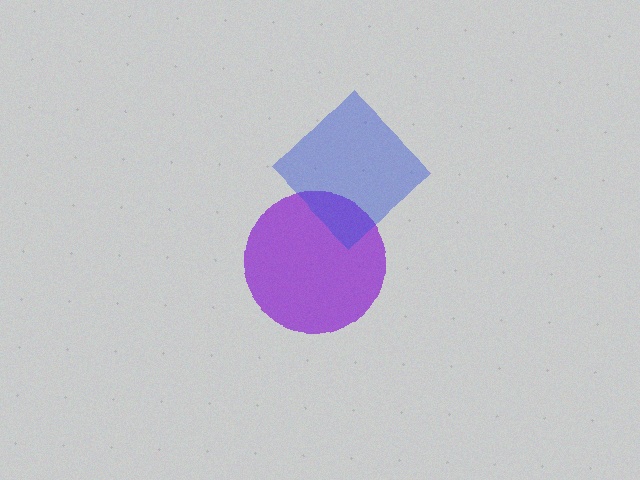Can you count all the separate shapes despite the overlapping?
Yes, there are 2 separate shapes.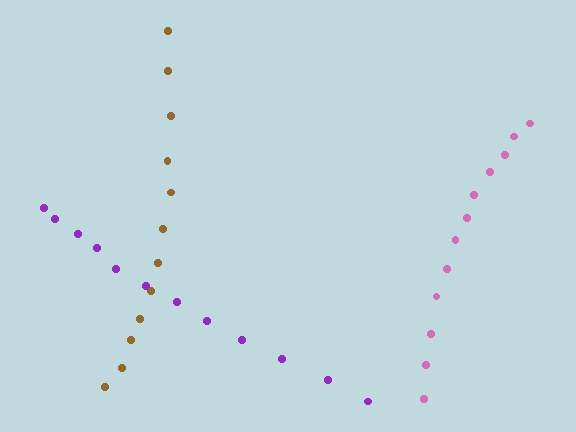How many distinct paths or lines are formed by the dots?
There are 3 distinct paths.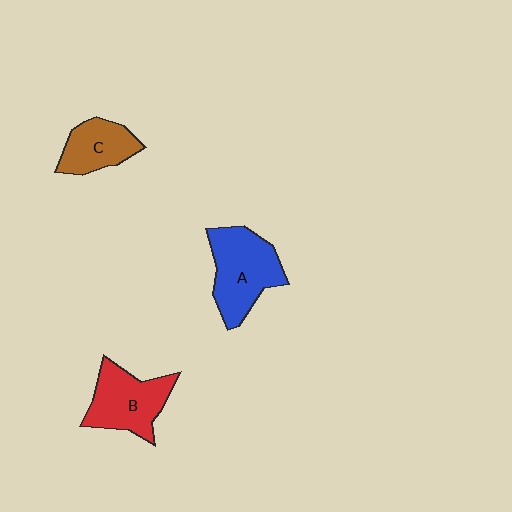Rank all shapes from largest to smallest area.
From largest to smallest: A (blue), B (red), C (brown).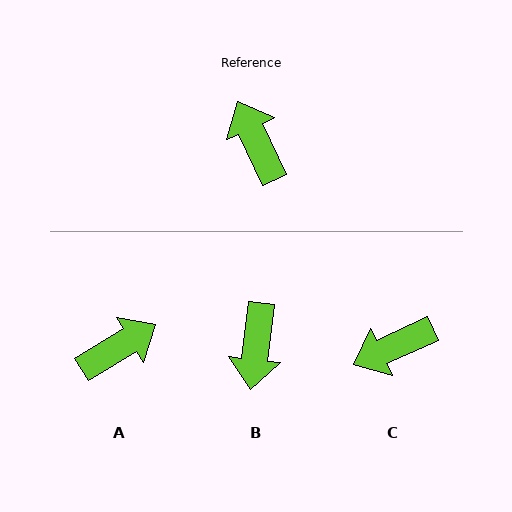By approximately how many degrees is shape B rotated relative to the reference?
Approximately 148 degrees counter-clockwise.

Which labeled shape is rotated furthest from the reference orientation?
B, about 148 degrees away.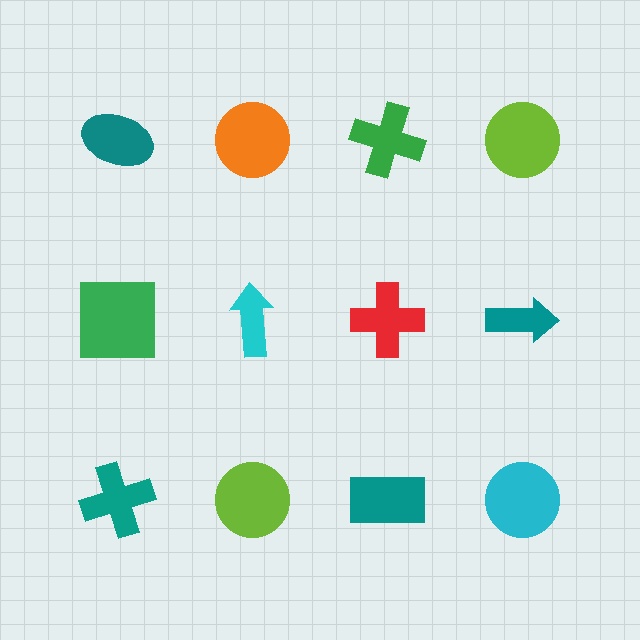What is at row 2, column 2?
A cyan arrow.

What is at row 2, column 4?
A teal arrow.